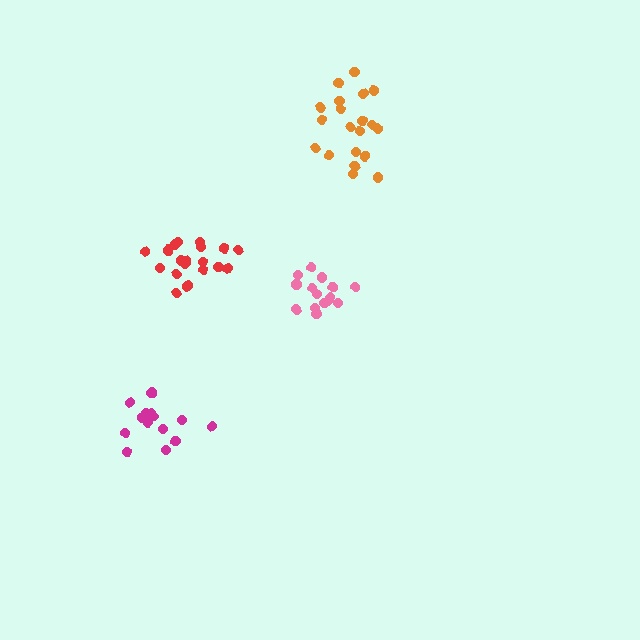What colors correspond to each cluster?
The clusters are colored: magenta, orange, red, pink.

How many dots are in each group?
Group 1: 14 dots, Group 2: 20 dots, Group 3: 20 dots, Group 4: 15 dots (69 total).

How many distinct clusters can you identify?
There are 4 distinct clusters.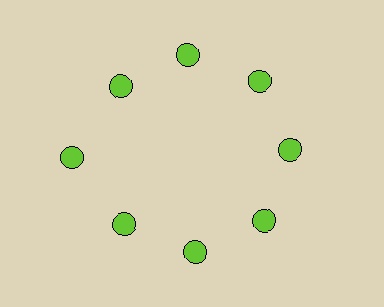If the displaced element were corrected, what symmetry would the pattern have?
It would have 8-fold rotational symmetry — the pattern would map onto itself every 45 degrees.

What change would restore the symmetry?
The symmetry would be restored by moving it inward, back onto the ring so that all 8 circles sit at equal angles and equal distance from the center.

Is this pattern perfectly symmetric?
No. The 8 lime circles are arranged in a ring, but one element near the 9 o'clock position is pushed outward from the center, breaking the 8-fold rotational symmetry.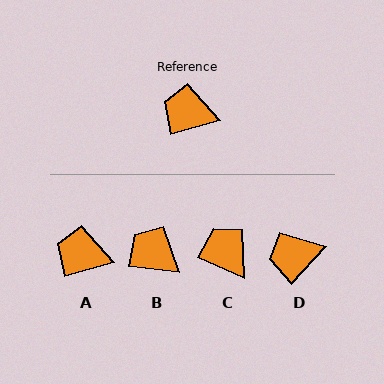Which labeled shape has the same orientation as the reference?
A.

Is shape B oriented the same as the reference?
No, it is off by about 22 degrees.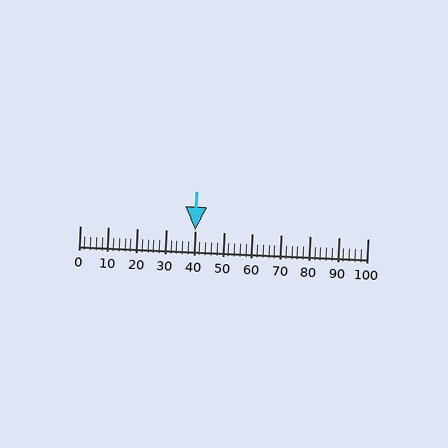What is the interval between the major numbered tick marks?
The major tick marks are spaced 10 units apart.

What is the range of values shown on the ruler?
The ruler shows values from 0 to 100.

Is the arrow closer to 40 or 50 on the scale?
The arrow is closer to 40.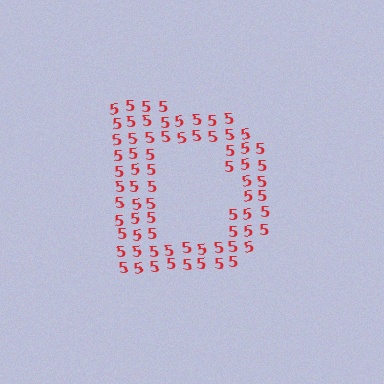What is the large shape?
The large shape is the letter D.